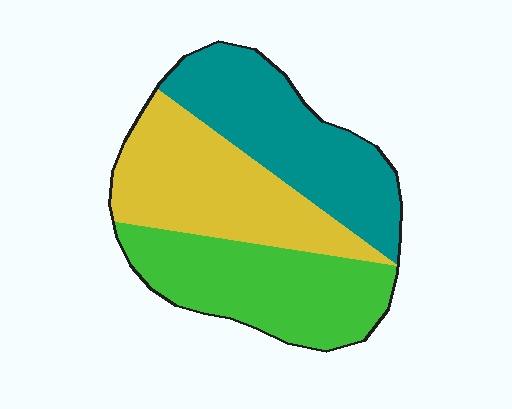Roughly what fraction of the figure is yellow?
Yellow takes up between a quarter and a half of the figure.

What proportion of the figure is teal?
Teal takes up about one third (1/3) of the figure.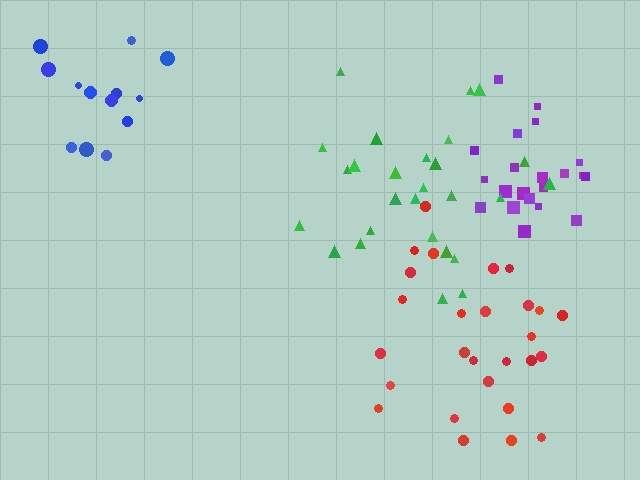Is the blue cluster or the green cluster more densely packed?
Blue.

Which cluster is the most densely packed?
Purple.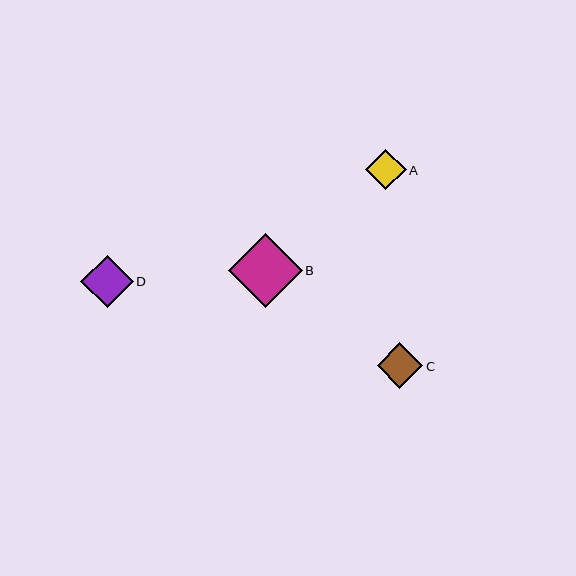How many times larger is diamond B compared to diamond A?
Diamond B is approximately 1.8 times the size of diamond A.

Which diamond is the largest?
Diamond B is the largest with a size of approximately 74 pixels.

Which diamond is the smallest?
Diamond A is the smallest with a size of approximately 41 pixels.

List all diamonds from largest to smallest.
From largest to smallest: B, D, C, A.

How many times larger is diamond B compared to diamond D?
Diamond B is approximately 1.4 times the size of diamond D.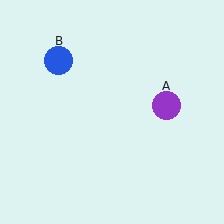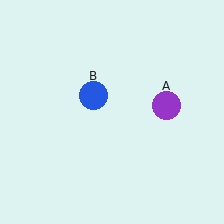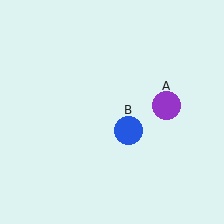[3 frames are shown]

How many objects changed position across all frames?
1 object changed position: blue circle (object B).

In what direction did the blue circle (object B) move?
The blue circle (object B) moved down and to the right.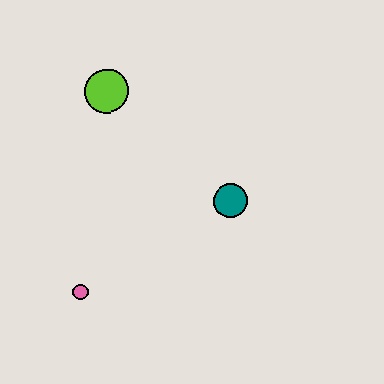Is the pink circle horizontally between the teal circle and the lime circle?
No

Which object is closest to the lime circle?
The teal circle is closest to the lime circle.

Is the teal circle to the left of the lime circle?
No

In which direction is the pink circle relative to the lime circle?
The pink circle is below the lime circle.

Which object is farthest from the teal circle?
The pink circle is farthest from the teal circle.